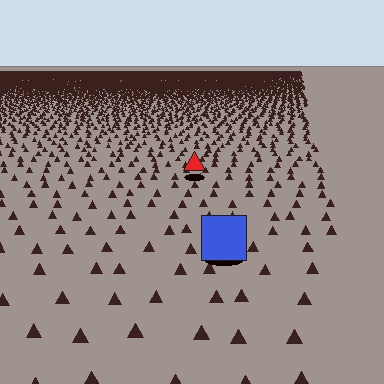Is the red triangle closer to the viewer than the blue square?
No. The blue square is closer — you can tell from the texture gradient: the ground texture is coarser near it.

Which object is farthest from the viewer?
The red triangle is farthest from the viewer. It appears smaller and the ground texture around it is denser.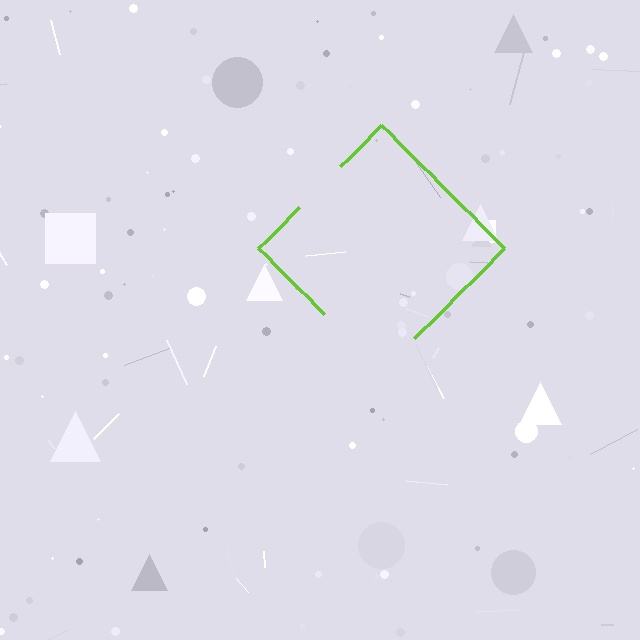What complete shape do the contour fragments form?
The contour fragments form a diamond.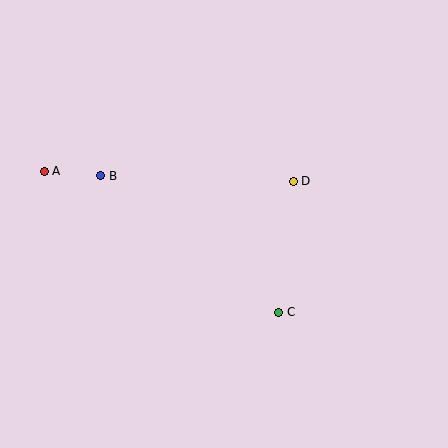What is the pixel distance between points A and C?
The distance between A and C is 274 pixels.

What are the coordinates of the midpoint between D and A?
The midpoint between D and A is at (169, 176).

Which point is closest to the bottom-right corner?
Point C is closest to the bottom-right corner.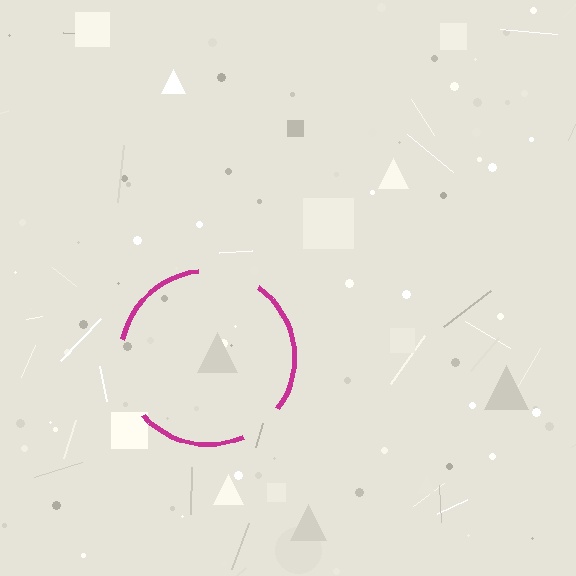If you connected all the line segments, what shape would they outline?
They would outline a circle.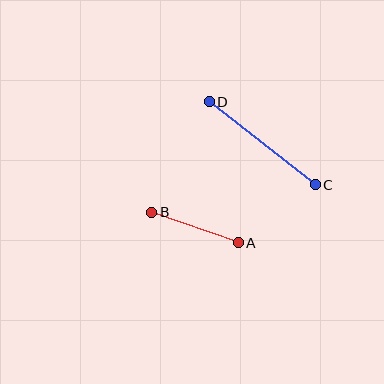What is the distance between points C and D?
The distance is approximately 135 pixels.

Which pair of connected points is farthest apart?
Points C and D are farthest apart.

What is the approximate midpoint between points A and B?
The midpoint is at approximately (195, 228) pixels.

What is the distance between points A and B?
The distance is approximately 92 pixels.